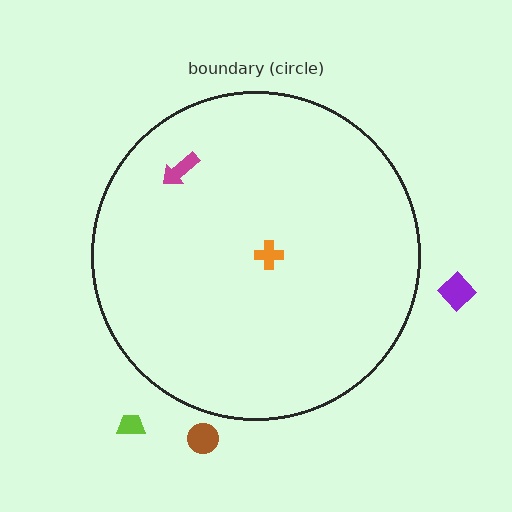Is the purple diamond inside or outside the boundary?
Outside.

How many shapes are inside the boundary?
2 inside, 3 outside.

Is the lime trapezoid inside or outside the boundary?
Outside.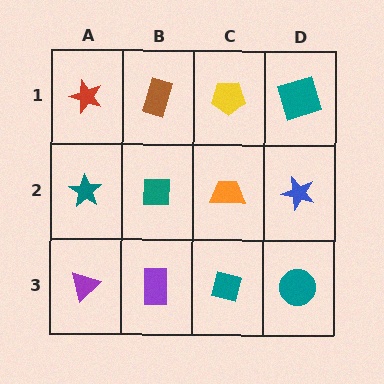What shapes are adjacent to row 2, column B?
A brown rectangle (row 1, column B), a purple rectangle (row 3, column B), a teal star (row 2, column A), an orange trapezoid (row 2, column C).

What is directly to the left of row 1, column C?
A brown rectangle.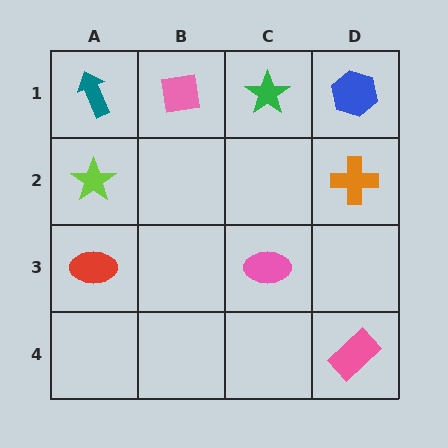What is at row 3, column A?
A red ellipse.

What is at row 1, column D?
A blue hexagon.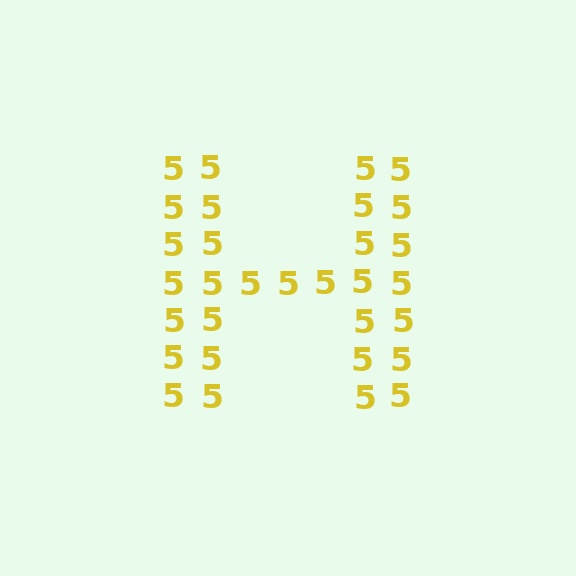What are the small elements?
The small elements are digit 5's.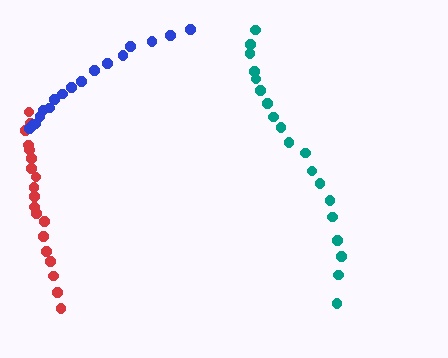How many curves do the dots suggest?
There are 3 distinct paths.